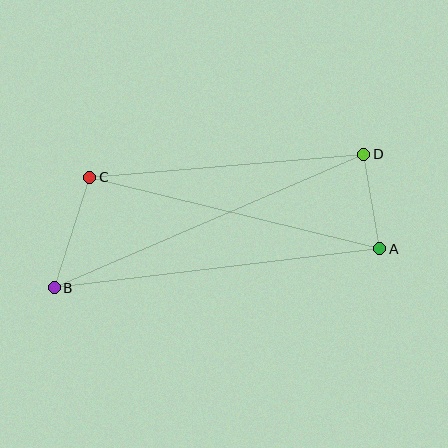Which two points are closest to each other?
Points A and D are closest to each other.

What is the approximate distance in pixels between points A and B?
The distance between A and B is approximately 328 pixels.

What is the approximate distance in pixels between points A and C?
The distance between A and C is approximately 299 pixels.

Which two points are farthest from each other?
Points B and D are farthest from each other.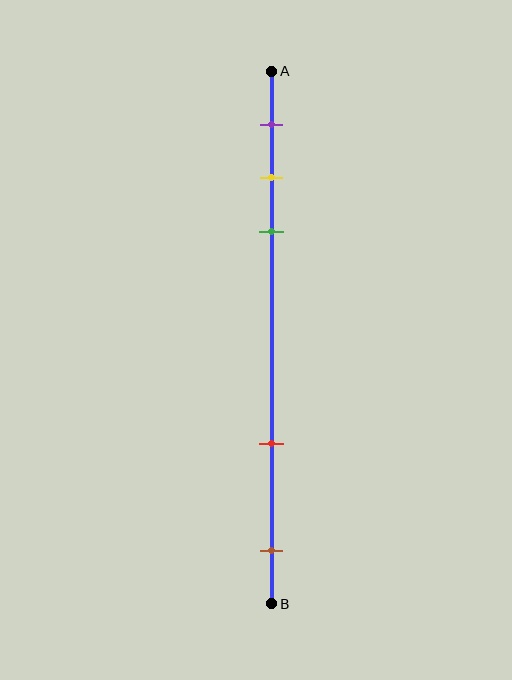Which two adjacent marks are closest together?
The yellow and green marks are the closest adjacent pair.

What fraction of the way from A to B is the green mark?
The green mark is approximately 30% (0.3) of the way from A to B.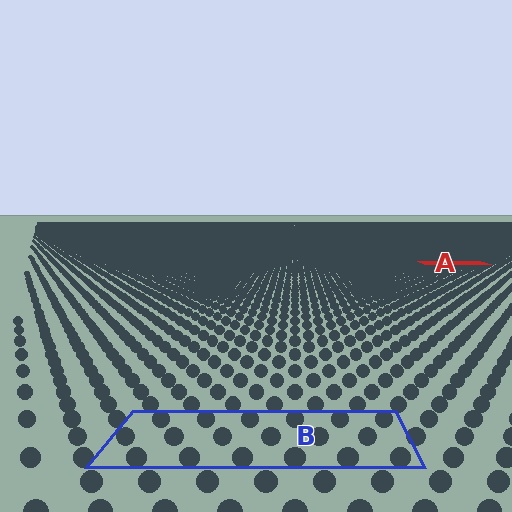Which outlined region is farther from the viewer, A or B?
Region A is farther from the viewer — the texture elements inside it appear smaller and more densely packed.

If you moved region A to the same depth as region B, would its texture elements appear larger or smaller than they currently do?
They would appear larger. At a closer depth, the same texture elements are projected at a bigger on-screen size.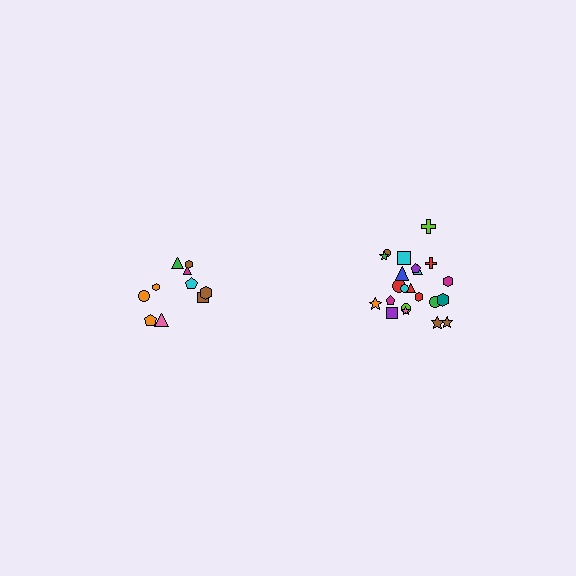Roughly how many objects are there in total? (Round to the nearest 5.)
Roughly 30 objects in total.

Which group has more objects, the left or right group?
The right group.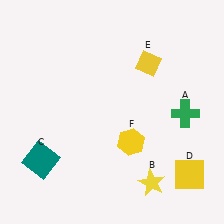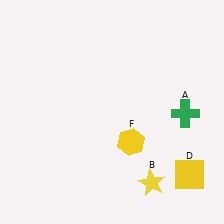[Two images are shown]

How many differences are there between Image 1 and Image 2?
There are 2 differences between the two images.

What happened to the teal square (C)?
The teal square (C) was removed in Image 2. It was in the bottom-left area of Image 1.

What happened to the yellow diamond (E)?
The yellow diamond (E) was removed in Image 2. It was in the top-right area of Image 1.